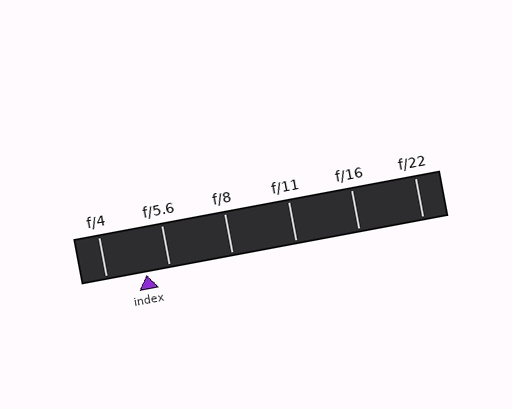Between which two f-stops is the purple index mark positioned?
The index mark is between f/4 and f/5.6.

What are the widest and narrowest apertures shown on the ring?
The widest aperture shown is f/4 and the narrowest is f/22.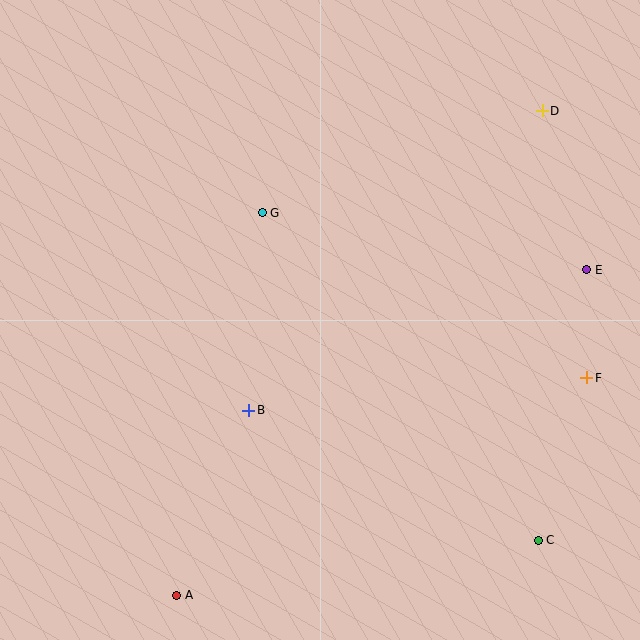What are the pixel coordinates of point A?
Point A is at (177, 595).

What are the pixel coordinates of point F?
Point F is at (587, 378).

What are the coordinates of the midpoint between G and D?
The midpoint between G and D is at (402, 162).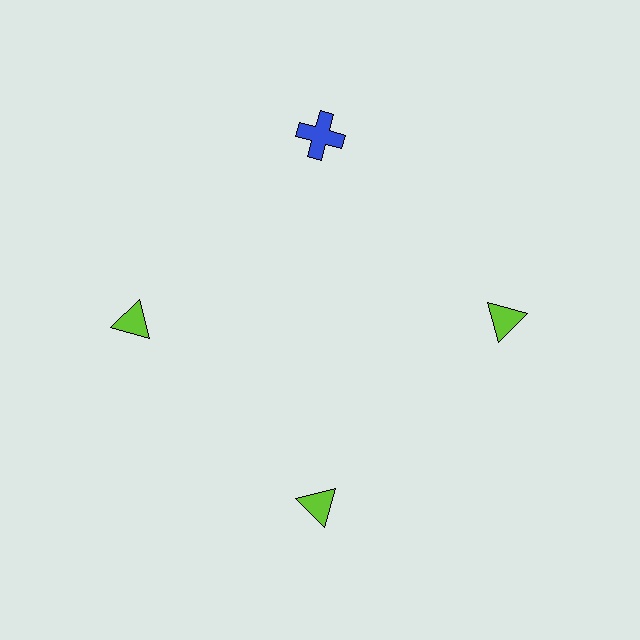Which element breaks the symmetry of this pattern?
The blue cross at roughly the 12 o'clock position breaks the symmetry. All other shapes are lime triangles.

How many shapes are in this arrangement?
There are 4 shapes arranged in a ring pattern.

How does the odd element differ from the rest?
It differs in both color (blue instead of lime) and shape (cross instead of triangle).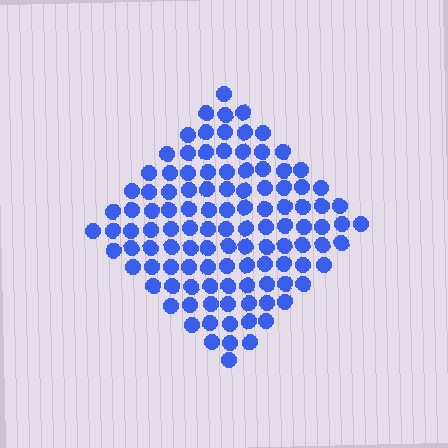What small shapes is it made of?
It is made of small circles.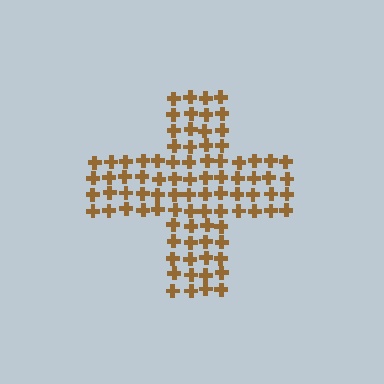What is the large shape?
The large shape is a cross.